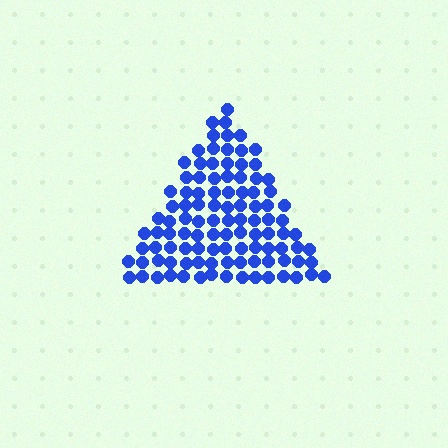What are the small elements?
The small elements are circles.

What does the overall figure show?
The overall figure shows a triangle.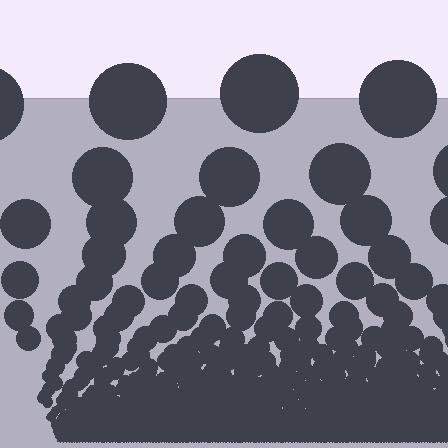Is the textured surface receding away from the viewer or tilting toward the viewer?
The surface appears to tilt toward the viewer. Texture elements get larger and sparser toward the top.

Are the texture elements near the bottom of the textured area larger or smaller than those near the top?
Smaller. The gradient is inverted — elements near the bottom are smaller and denser.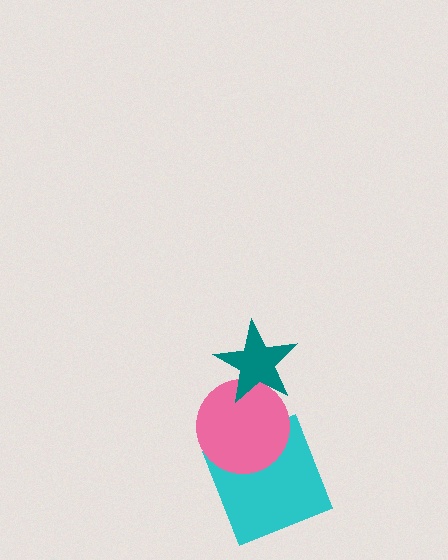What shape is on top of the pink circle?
The teal star is on top of the pink circle.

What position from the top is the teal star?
The teal star is 1st from the top.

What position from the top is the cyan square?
The cyan square is 3rd from the top.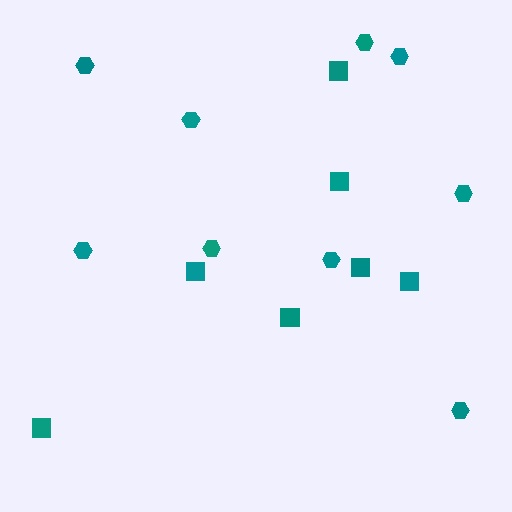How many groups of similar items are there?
There are 2 groups: one group of squares (7) and one group of hexagons (9).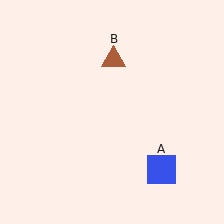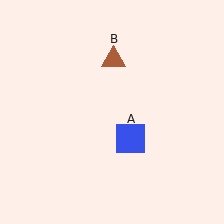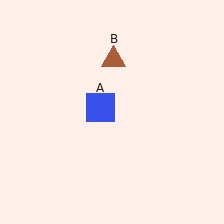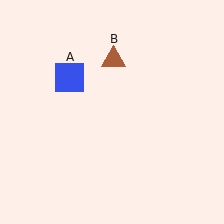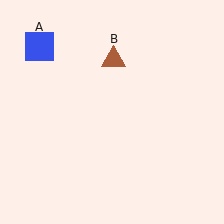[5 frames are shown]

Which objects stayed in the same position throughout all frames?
Brown triangle (object B) remained stationary.